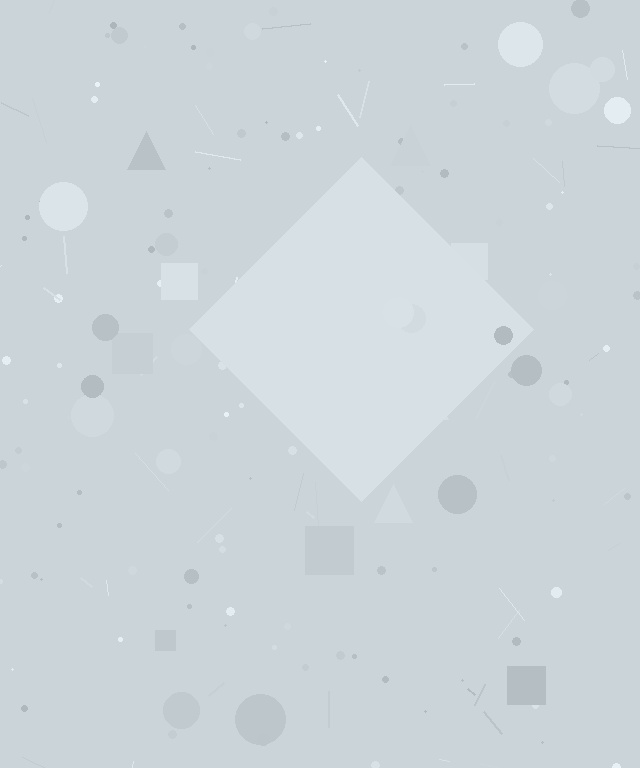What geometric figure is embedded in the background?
A diamond is embedded in the background.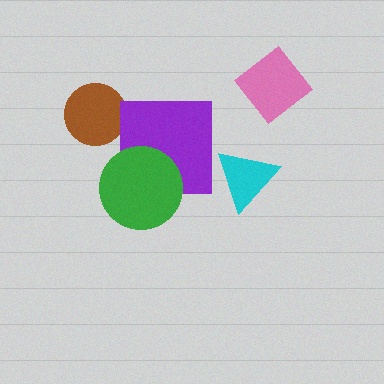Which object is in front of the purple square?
The green circle is in front of the purple square.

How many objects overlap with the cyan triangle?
0 objects overlap with the cyan triangle.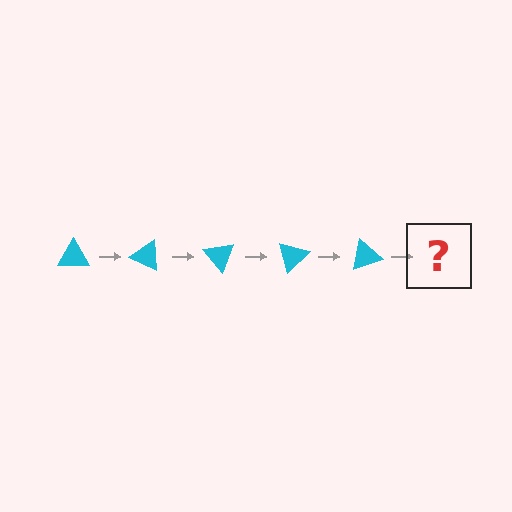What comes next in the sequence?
The next element should be a cyan triangle rotated 125 degrees.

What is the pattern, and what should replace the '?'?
The pattern is that the triangle rotates 25 degrees each step. The '?' should be a cyan triangle rotated 125 degrees.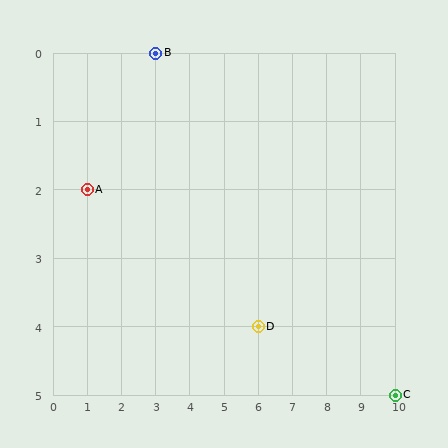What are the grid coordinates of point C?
Point C is at grid coordinates (10, 5).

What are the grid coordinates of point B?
Point B is at grid coordinates (3, 0).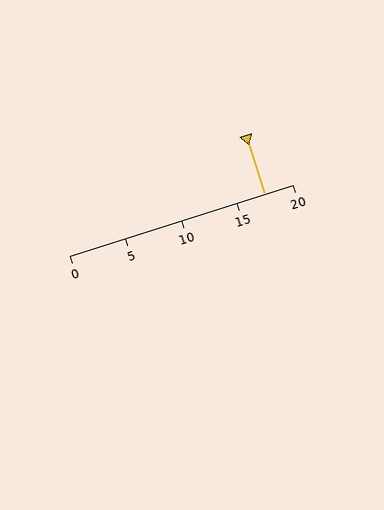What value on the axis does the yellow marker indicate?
The marker indicates approximately 17.5.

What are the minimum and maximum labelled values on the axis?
The axis runs from 0 to 20.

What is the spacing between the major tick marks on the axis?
The major ticks are spaced 5 apart.